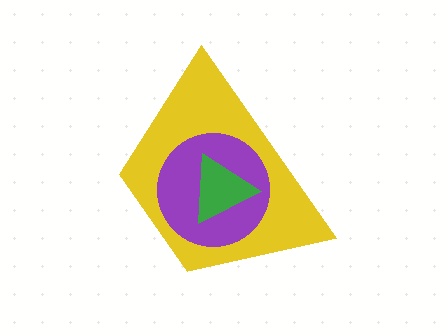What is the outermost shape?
The yellow trapezoid.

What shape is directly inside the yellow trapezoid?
The purple circle.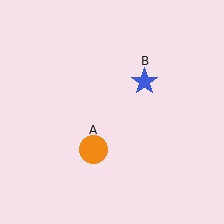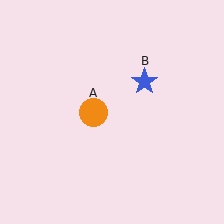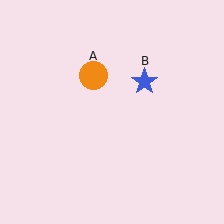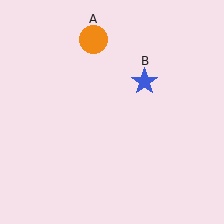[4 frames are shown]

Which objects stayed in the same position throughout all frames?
Blue star (object B) remained stationary.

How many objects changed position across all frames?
1 object changed position: orange circle (object A).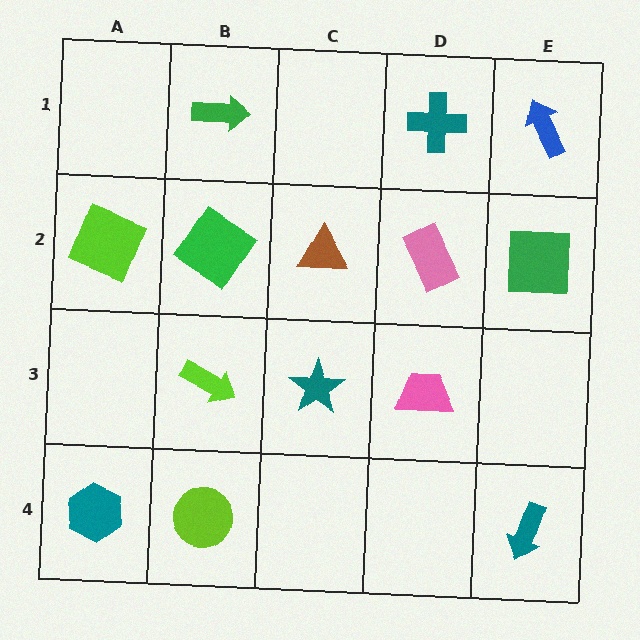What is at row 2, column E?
A green square.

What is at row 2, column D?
A pink rectangle.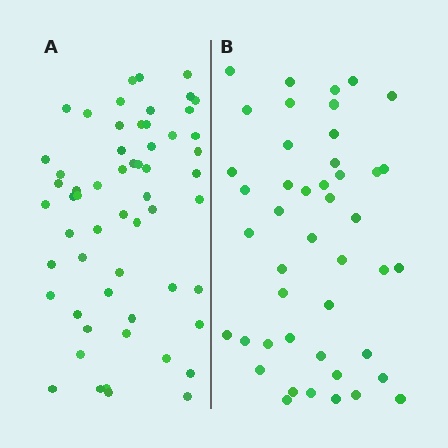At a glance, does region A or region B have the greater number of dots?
Region A (the left region) has more dots.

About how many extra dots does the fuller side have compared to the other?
Region A has approximately 15 more dots than region B.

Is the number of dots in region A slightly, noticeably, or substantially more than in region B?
Region A has noticeably more, but not dramatically so. The ratio is roughly 1.3 to 1.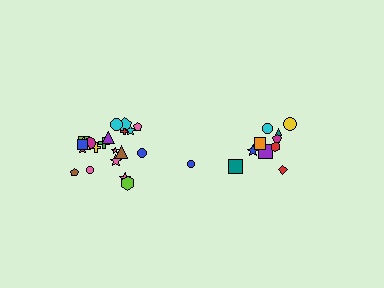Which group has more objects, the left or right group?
The left group.